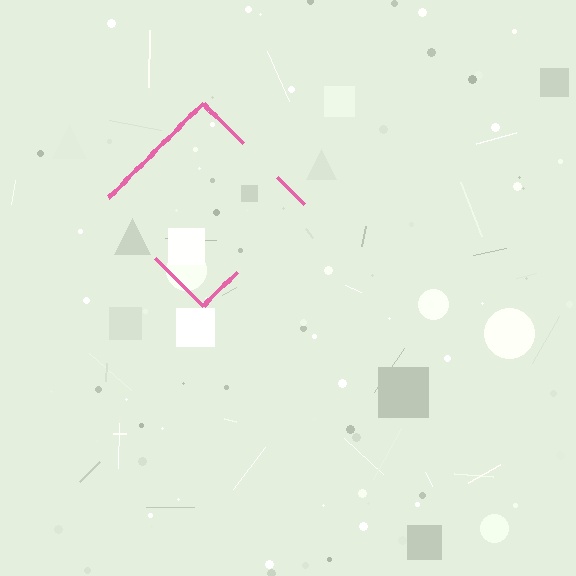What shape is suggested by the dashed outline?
The dashed outline suggests a diamond.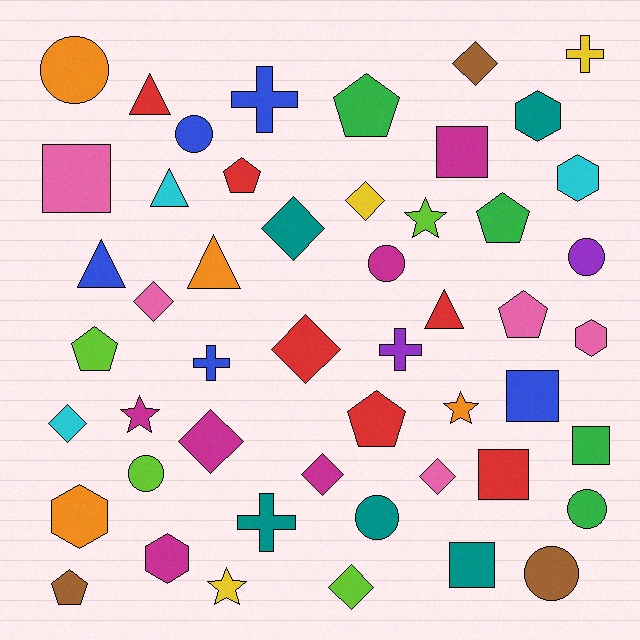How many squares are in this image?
There are 6 squares.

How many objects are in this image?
There are 50 objects.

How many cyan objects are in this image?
There are 3 cyan objects.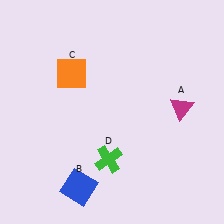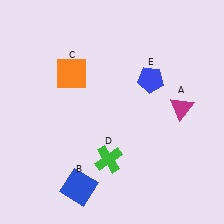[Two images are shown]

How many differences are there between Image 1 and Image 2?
There is 1 difference between the two images.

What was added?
A blue pentagon (E) was added in Image 2.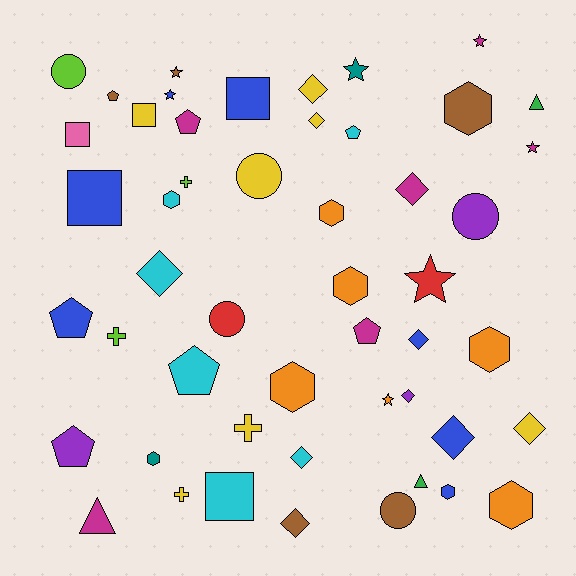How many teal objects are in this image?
There are 2 teal objects.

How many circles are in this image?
There are 5 circles.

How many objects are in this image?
There are 50 objects.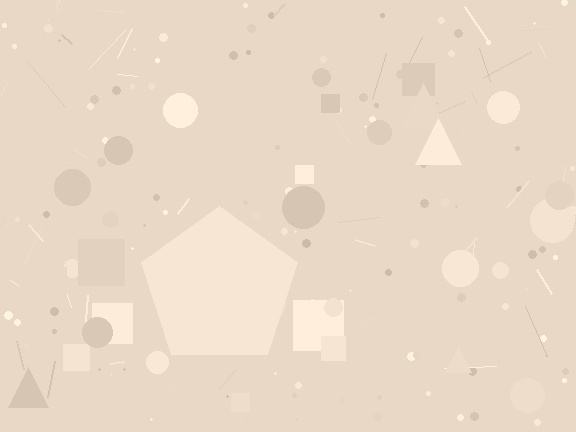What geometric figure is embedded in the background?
A pentagon is embedded in the background.